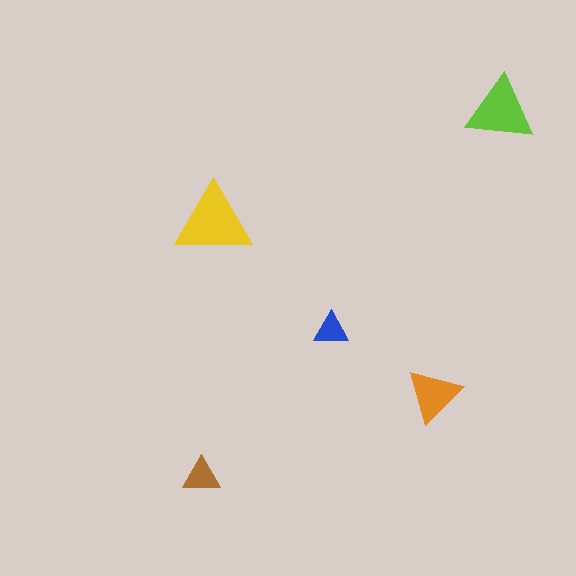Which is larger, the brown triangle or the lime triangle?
The lime one.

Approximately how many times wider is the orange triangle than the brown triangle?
About 1.5 times wider.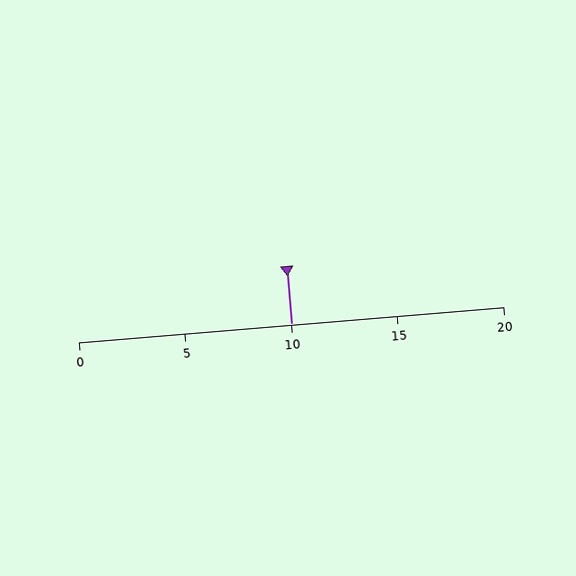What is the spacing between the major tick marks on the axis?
The major ticks are spaced 5 apart.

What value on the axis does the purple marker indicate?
The marker indicates approximately 10.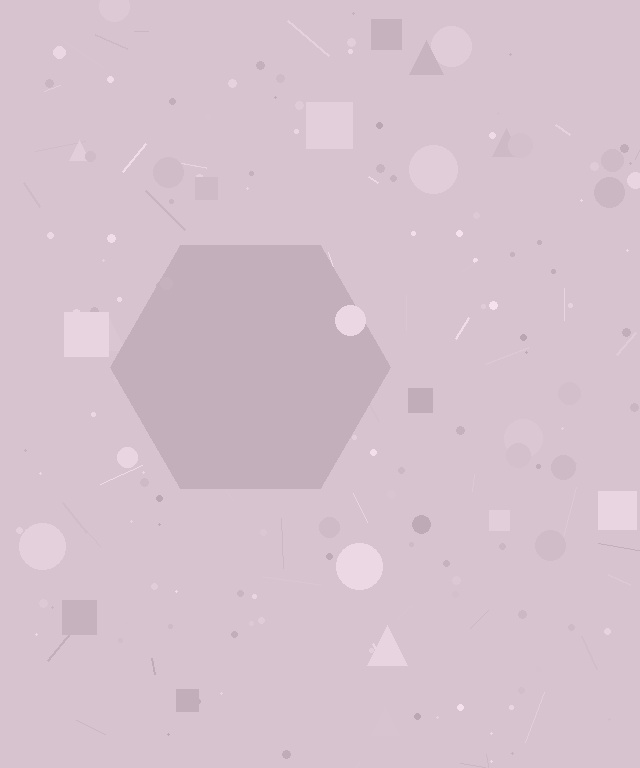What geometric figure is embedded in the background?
A hexagon is embedded in the background.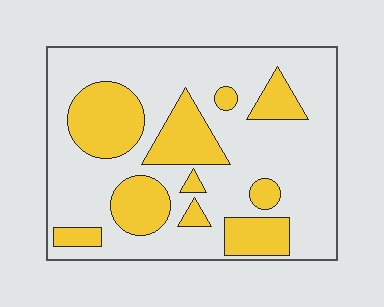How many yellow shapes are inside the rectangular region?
10.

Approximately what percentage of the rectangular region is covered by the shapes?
Approximately 30%.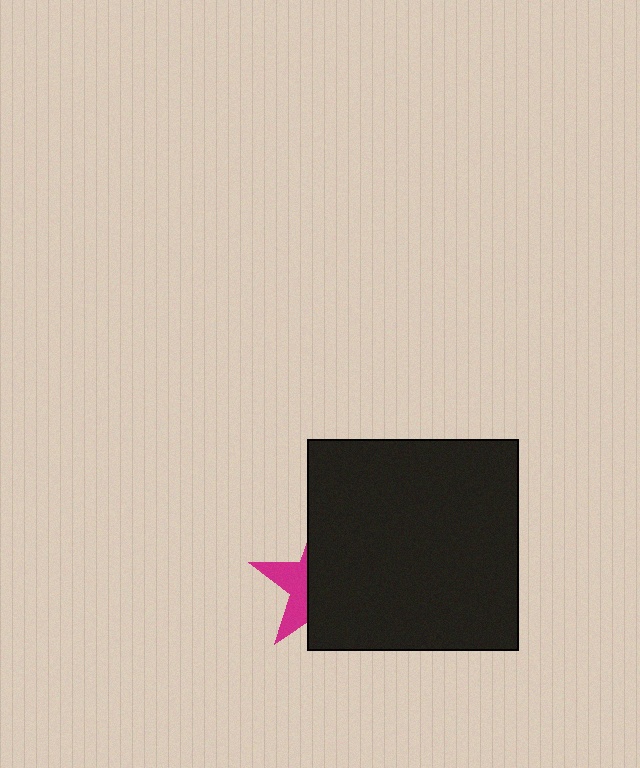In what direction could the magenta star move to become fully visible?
The magenta star could move left. That would shift it out from behind the black square entirely.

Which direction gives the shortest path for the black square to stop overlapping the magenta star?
Moving right gives the shortest separation.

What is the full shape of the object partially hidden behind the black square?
The partially hidden object is a magenta star.